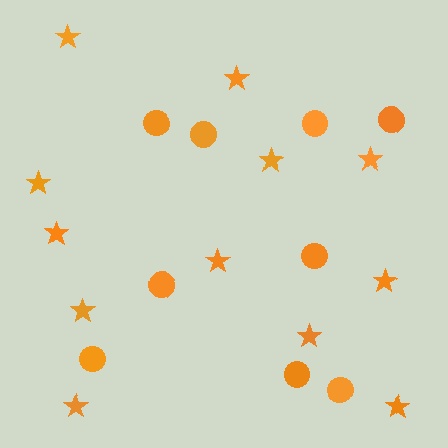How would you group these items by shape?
There are 2 groups: one group of circles (9) and one group of stars (12).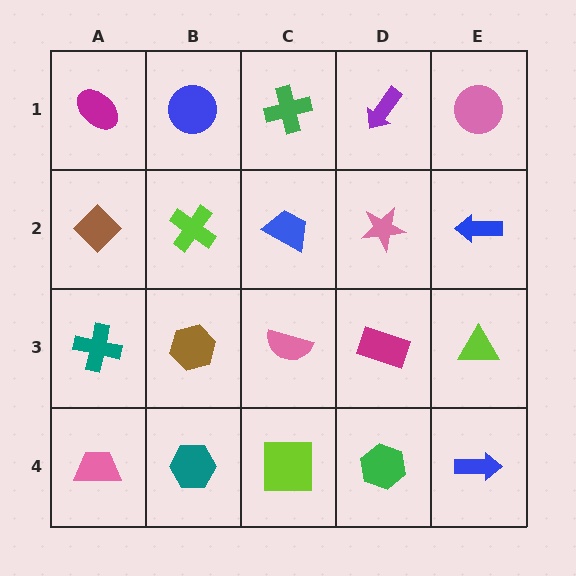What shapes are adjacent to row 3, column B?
A lime cross (row 2, column B), a teal hexagon (row 4, column B), a teal cross (row 3, column A), a pink semicircle (row 3, column C).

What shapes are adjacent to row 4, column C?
A pink semicircle (row 3, column C), a teal hexagon (row 4, column B), a green hexagon (row 4, column D).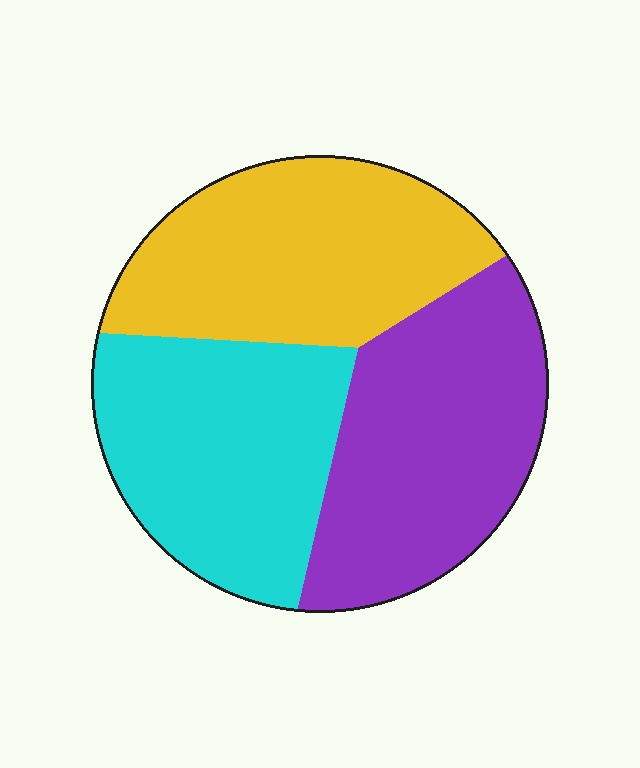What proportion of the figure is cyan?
Cyan covers 32% of the figure.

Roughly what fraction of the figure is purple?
Purple covers roughly 35% of the figure.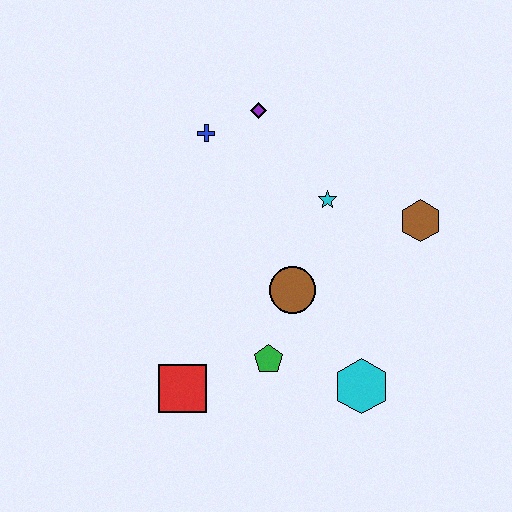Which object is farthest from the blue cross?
The cyan hexagon is farthest from the blue cross.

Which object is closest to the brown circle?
The green pentagon is closest to the brown circle.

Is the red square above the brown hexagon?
No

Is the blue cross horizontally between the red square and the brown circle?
Yes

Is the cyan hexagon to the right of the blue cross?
Yes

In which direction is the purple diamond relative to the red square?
The purple diamond is above the red square.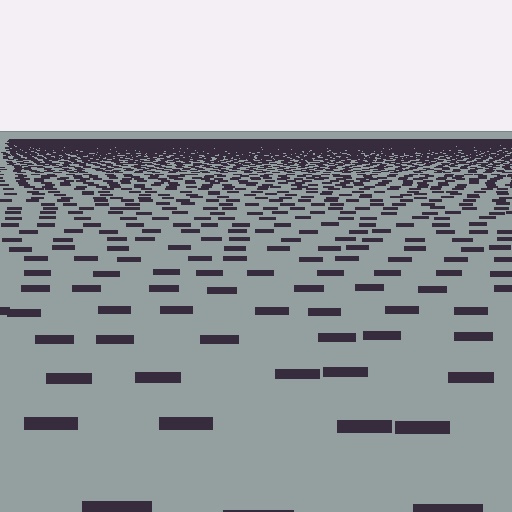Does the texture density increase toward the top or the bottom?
Density increases toward the top.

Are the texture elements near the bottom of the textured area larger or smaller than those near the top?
Larger. Near the bottom, elements are closer to the viewer and appear at a bigger on-screen size.